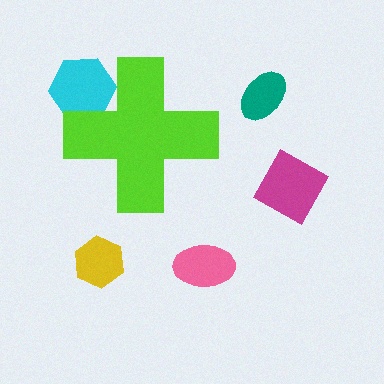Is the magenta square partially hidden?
No, the magenta square is fully visible.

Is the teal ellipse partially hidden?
No, the teal ellipse is fully visible.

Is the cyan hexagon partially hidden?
Yes, the cyan hexagon is partially hidden behind the lime cross.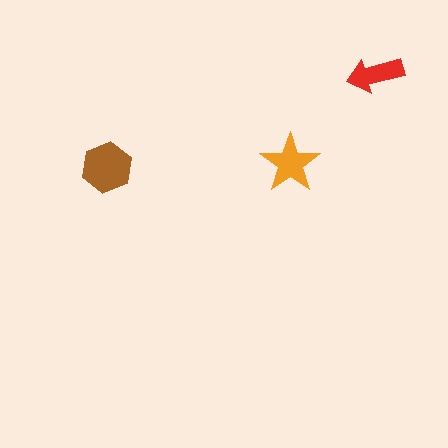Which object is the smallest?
The red arrow.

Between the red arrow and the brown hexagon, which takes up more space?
The brown hexagon.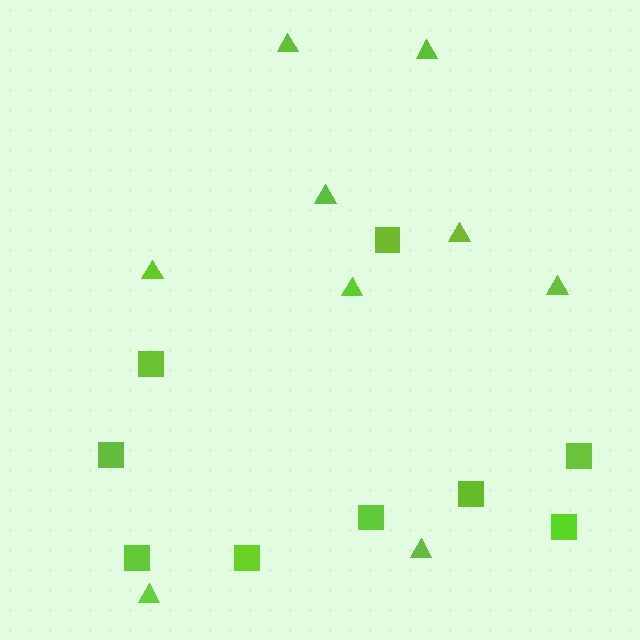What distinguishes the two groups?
There are 2 groups: one group of squares (9) and one group of triangles (9).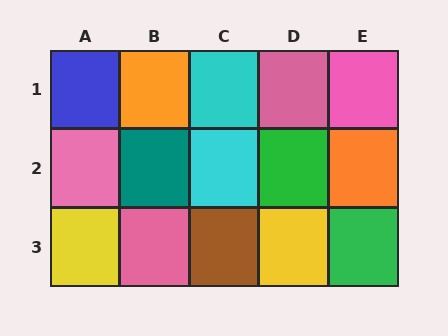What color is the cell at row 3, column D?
Yellow.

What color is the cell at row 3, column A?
Yellow.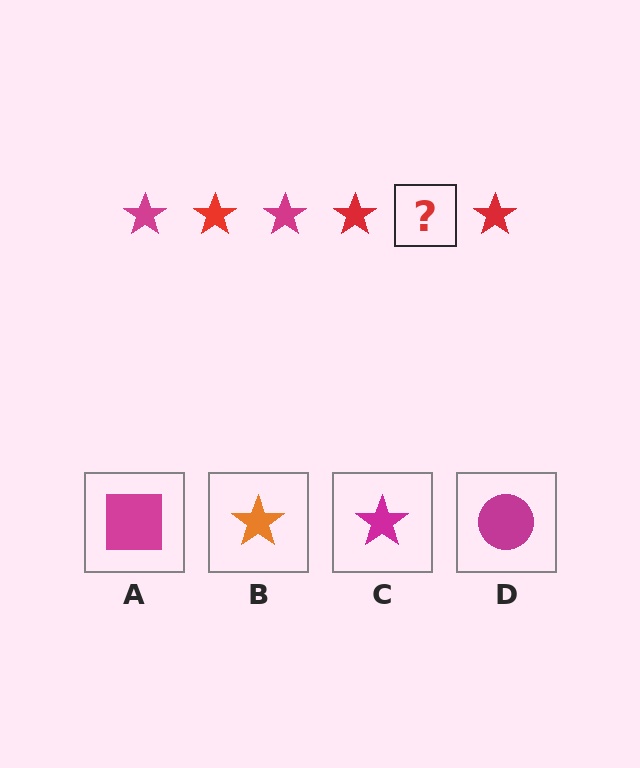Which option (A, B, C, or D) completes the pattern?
C.